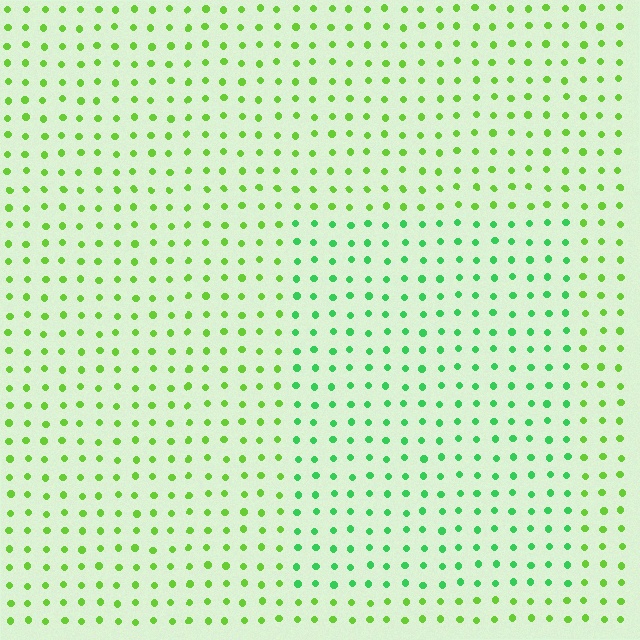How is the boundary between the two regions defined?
The boundary is defined purely by a slight shift in hue (about 34 degrees). Spacing, size, and orientation are identical on both sides.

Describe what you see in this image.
The image is filled with small lime elements in a uniform arrangement. A rectangle-shaped region is visible where the elements are tinted to a slightly different hue, forming a subtle color boundary.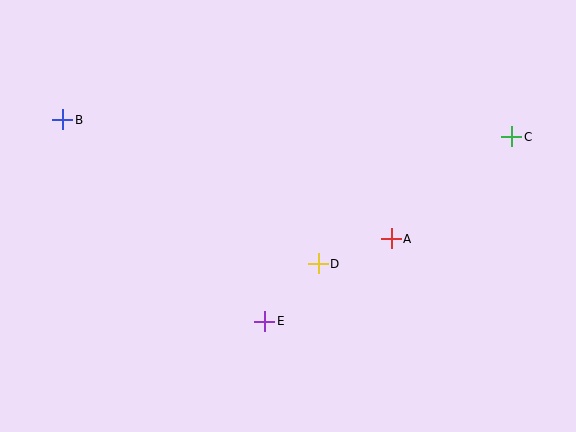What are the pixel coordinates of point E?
Point E is at (265, 321).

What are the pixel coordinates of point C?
Point C is at (512, 137).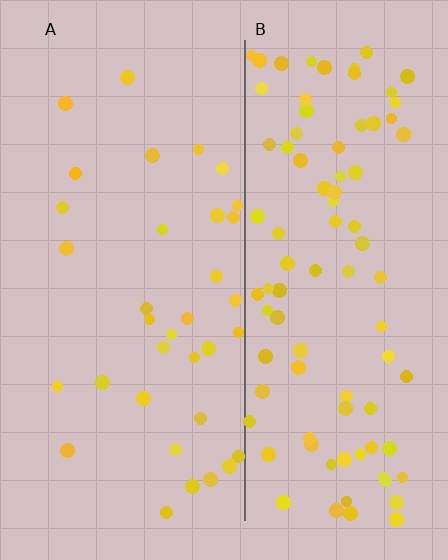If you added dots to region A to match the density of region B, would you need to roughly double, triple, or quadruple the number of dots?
Approximately triple.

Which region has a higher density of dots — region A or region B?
B (the right).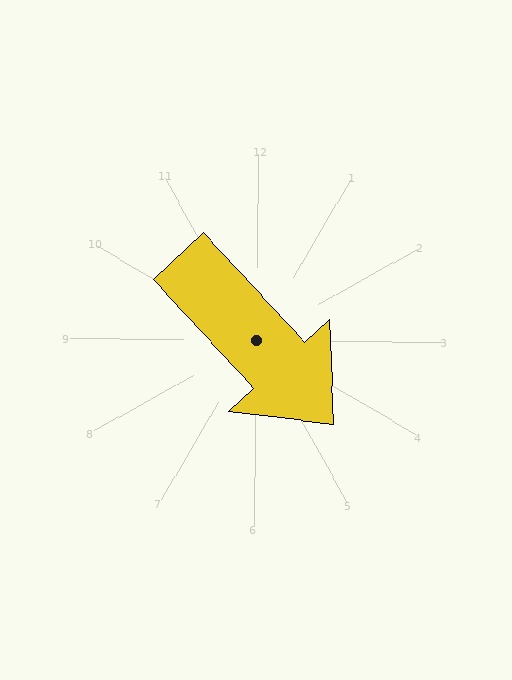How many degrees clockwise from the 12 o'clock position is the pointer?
Approximately 137 degrees.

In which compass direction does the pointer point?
Southeast.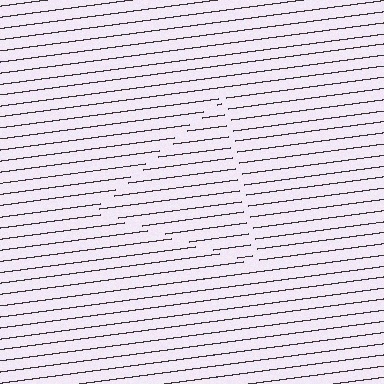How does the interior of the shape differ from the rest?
The interior of the shape contains the same grating, shifted by half a period — the contour is defined by the phase discontinuity where line-ends from the inner and outer gratings abut.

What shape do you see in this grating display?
An illusory triangle. The interior of the shape contains the same grating, shifted by half a period — the contour is defined by the phase discontinuity where line-ends from the inner and outer gratings abut.